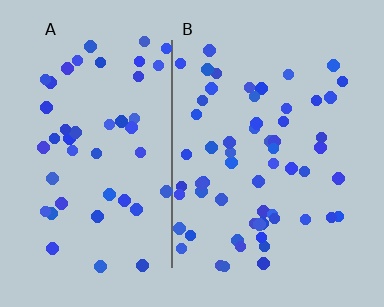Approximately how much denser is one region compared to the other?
Approximately 1.2× — region B over region A.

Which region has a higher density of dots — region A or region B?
B (the right).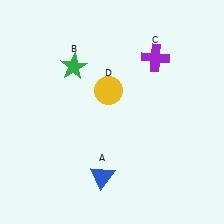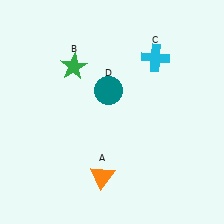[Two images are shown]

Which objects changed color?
A changed from blue to orange. C changed from purple to cyan. D changed from yellow to teal.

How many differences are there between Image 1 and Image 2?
There are 3 differences between the two images.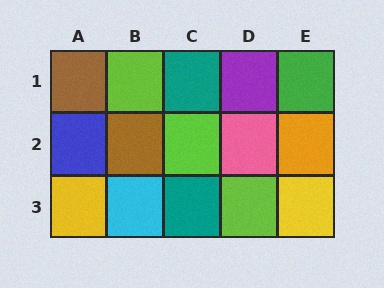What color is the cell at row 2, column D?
Pink.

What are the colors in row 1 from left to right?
Brown, lime, teal, purple, green.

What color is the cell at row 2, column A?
Blue.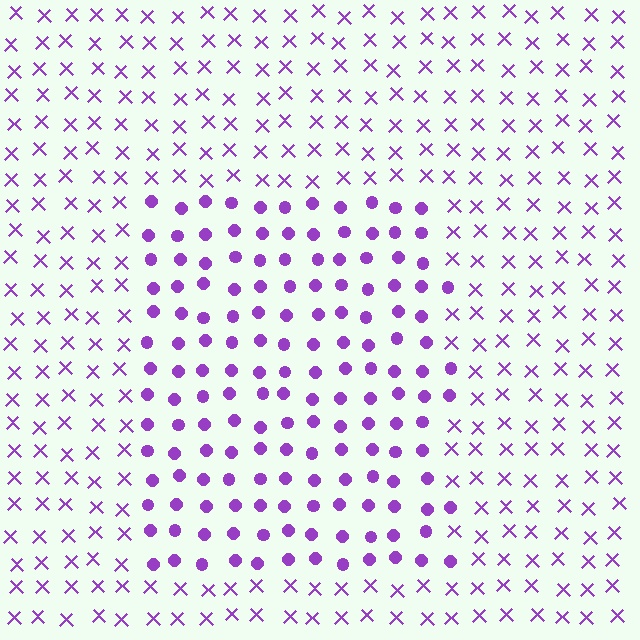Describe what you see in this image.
The image is filled with small purple elements arranged in a uniform grid. A rectangle-shaped region contains circles, while the surrounding area contains X marks. The boundary is defined purely by the change in element shape.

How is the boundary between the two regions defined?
The boundary is defined by a change in element shape: circles inside vs. X marks outside. All elements share the same color and spacing.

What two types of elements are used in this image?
The image uses circles inside the rectangle region and X marks outside it.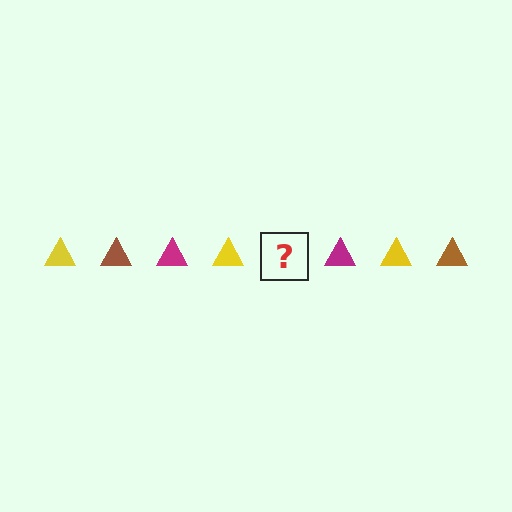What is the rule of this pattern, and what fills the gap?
The rule is that the pattern cycles through yellow, brown, magenta triangles. The gap should be filled with a brown triangle.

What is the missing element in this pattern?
The missing element is a brown triangle.